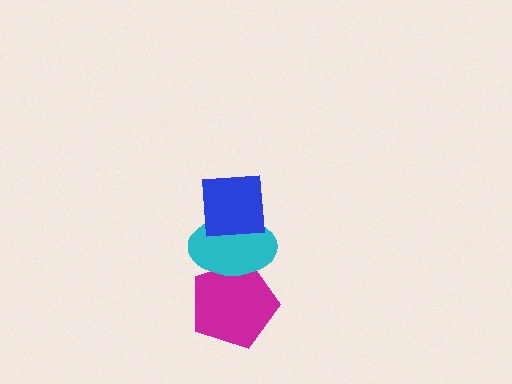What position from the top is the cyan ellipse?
The cyan ellipse is 2nd from the top.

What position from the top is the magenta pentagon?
The magenta pentagon is 3rd from the top.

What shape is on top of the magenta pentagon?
The cyan ellipse is on top of the magenta pentagon.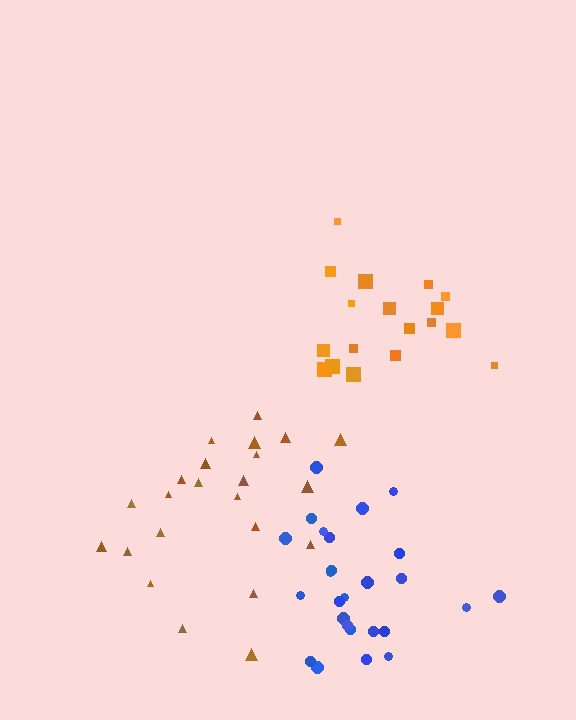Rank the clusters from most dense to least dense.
blue, orange, brown.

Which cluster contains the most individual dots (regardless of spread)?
Blue (26).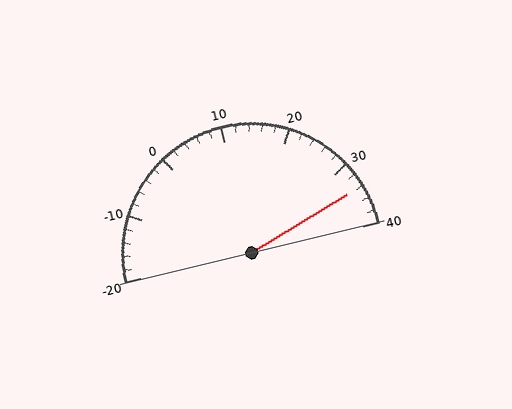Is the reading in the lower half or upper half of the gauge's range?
The reading is in the upper half of the range (-20 to 40).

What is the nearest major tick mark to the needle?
The nearest major tick mark is 30.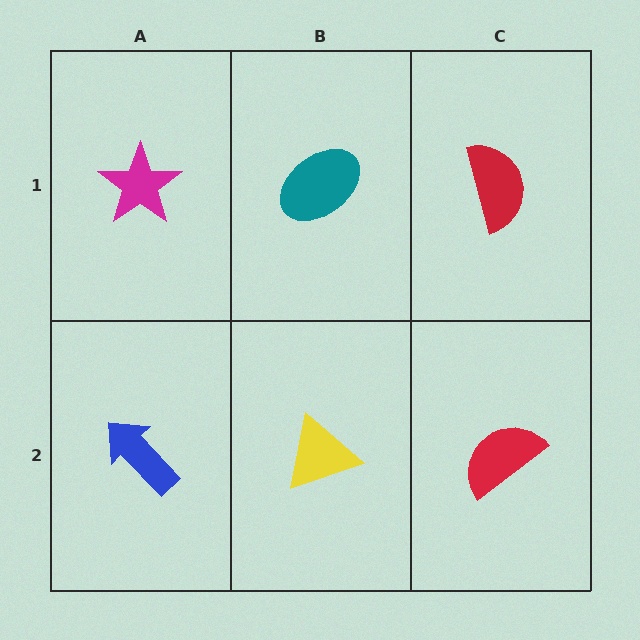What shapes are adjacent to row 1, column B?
A yellow triangle (row 2, column B), a magenta star (row 1, column A), a red semicircle (row 1, column C).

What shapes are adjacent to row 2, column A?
A magenta star (row 1, column A), a yellow triangle (row 2, column B).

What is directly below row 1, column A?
A blue arrow.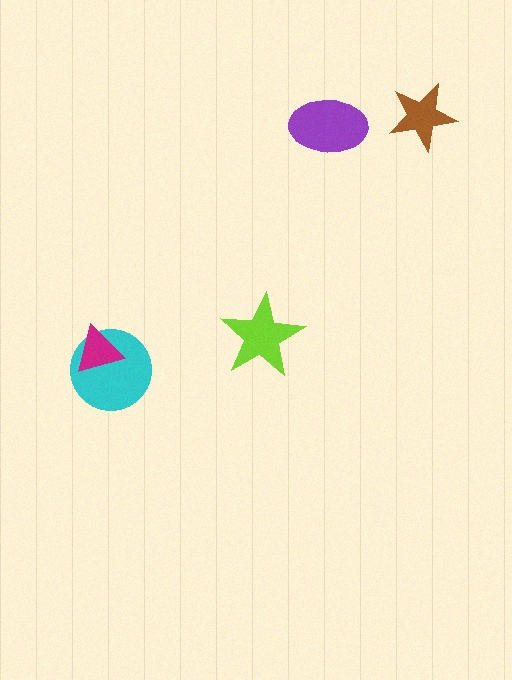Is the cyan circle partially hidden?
Yes, it is partially covered by another shape.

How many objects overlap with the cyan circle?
1 object overlaps with the cyan circle.